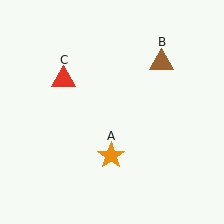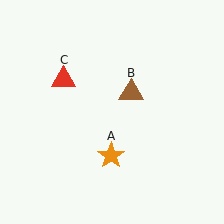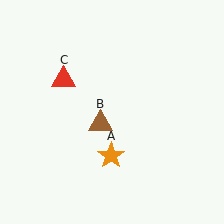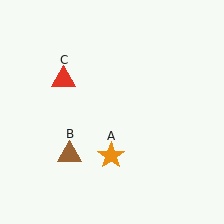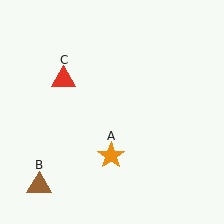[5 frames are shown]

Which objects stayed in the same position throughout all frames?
Orange star (object A) and red triangle (object C) remained stationary.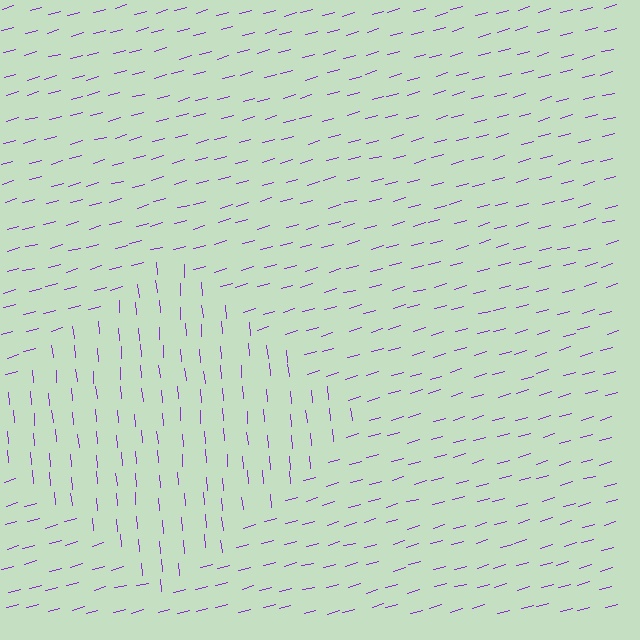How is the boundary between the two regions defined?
The boundary is defined purely by a change in line orientation (approximately 79 degrees difference). All lines are the same color and thickness.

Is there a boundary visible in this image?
Yes, there is a texture boundary formed by a change in line orientation.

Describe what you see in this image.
The image is filled with small purple line segments. A diamond region in the image has lines oriented differently from the surrounding lines, creating a visible texture boundary.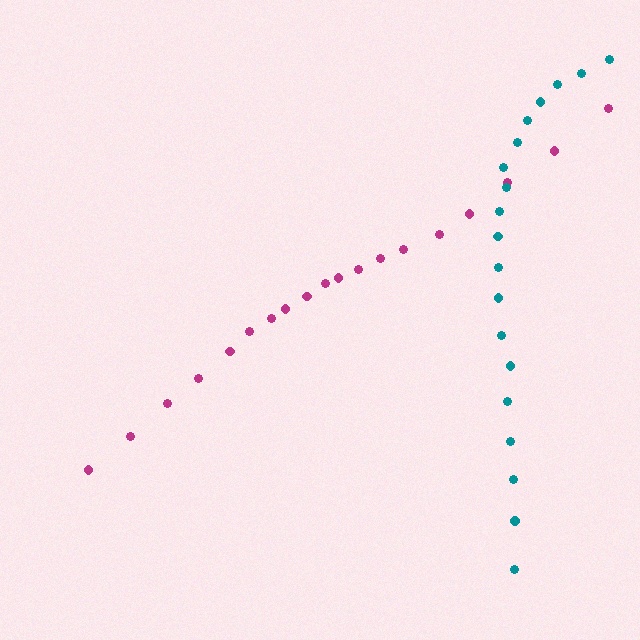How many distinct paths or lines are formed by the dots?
There are 2 distinct paths.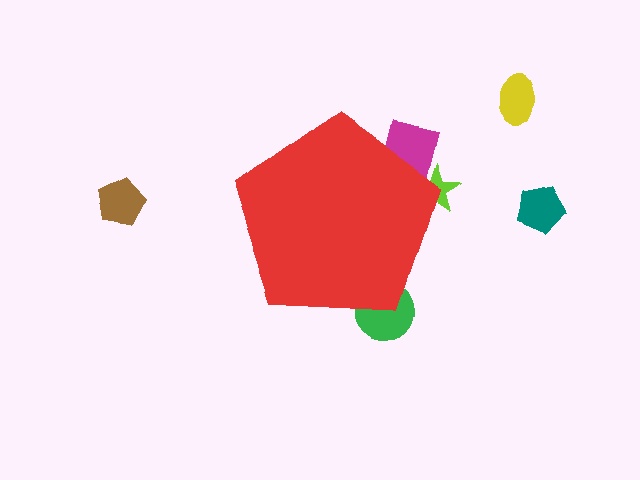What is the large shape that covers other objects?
A red pentagon.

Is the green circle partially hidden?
Yes, the green circle is partially hidden behind the red pentagon.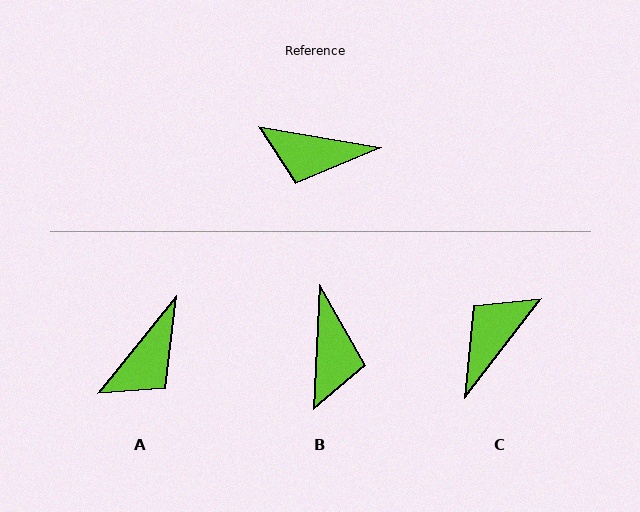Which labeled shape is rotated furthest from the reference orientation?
C, about 118 degrees away.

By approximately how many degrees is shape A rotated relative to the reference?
Approximately 61 degrees counter-clockwise.